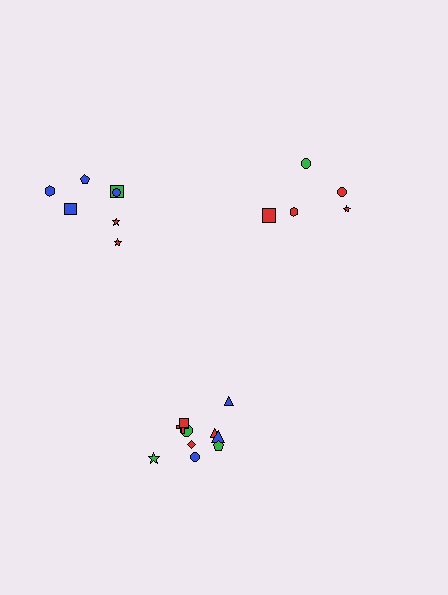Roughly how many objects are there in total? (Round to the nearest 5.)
Roughly 20 objects in total.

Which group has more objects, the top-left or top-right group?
The top-left group.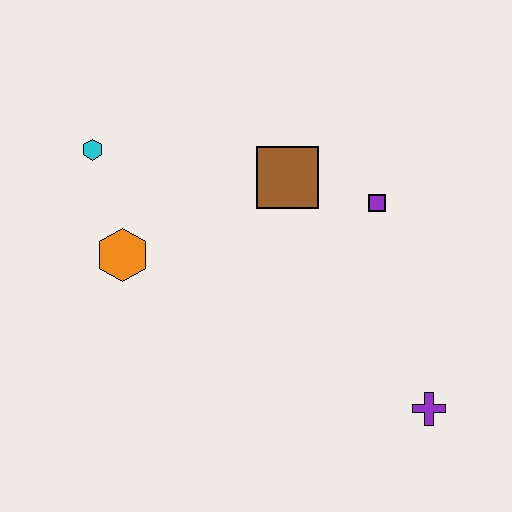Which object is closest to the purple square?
The brown square is closest to the purple square.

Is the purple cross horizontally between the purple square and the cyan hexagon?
No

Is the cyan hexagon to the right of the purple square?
No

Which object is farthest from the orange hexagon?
The purple cross is farthest from the orange hexagon.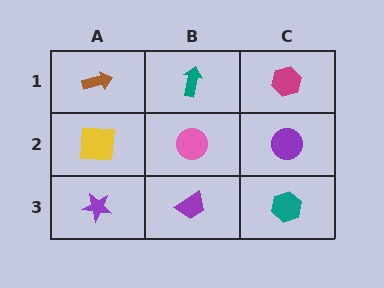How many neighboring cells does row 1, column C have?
2.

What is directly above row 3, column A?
A yellow square.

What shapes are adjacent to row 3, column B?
A pink circle (row 2, column B), a purple star (row 3, column A), a teal hexagon (row 3, column C).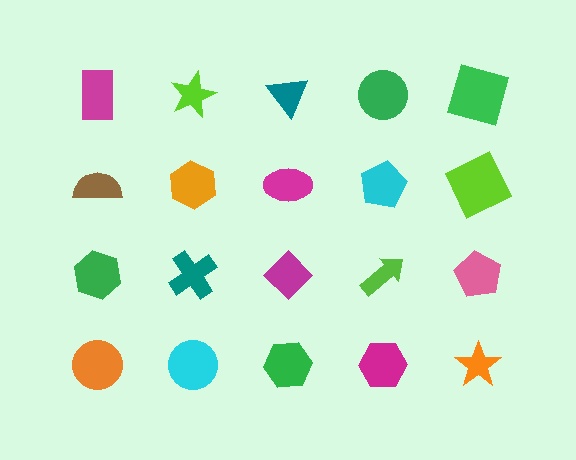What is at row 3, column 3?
A magenta diamond.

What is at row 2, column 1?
A brown semicircle.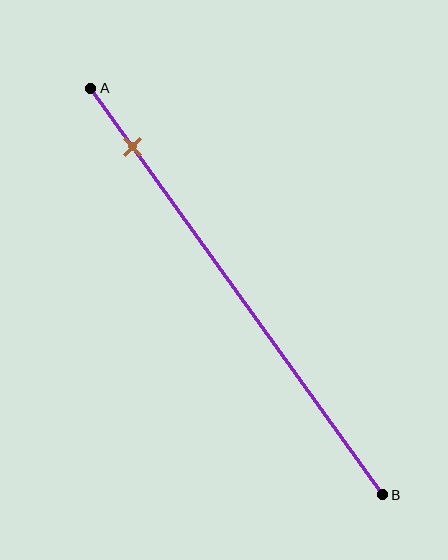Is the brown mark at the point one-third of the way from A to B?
No, the mark is at about 15% from A, not at the 33% one-third point.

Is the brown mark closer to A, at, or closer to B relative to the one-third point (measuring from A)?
The brown mark is closer to point A than the one-third point of segment AB.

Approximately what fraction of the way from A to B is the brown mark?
The brown mark is approximately 15% of the way from A to B.